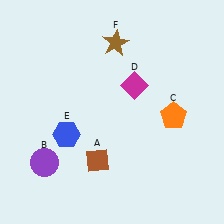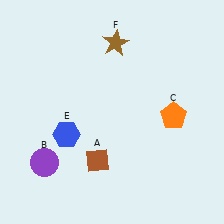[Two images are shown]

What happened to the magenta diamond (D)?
The magenta diamond (D) was removed in Image 2. It was in the top-right area of Image 1.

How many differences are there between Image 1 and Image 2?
There is 1 difference between the two images.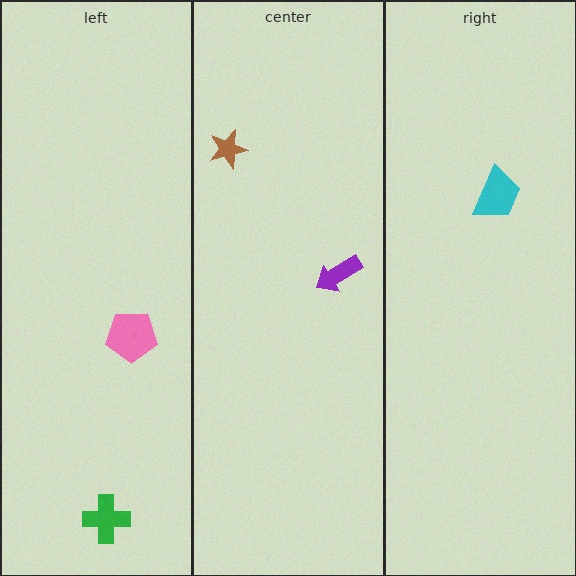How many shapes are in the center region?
2.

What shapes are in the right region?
The cyan trapezoid.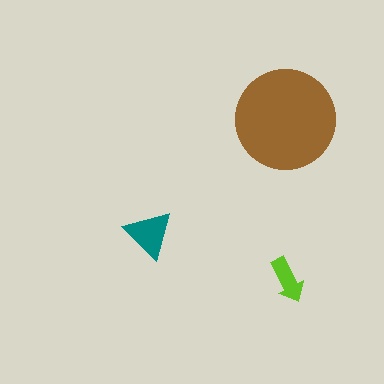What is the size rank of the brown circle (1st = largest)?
1st.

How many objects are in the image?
There are 3 objects in the image.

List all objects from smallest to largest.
The lime arrow, the teal triangle, the brown circle.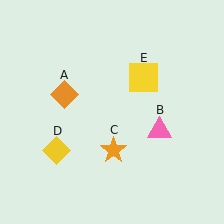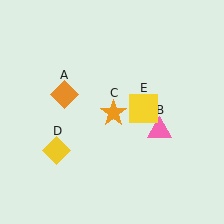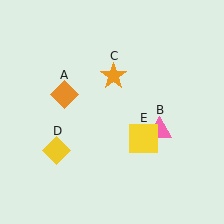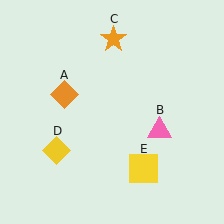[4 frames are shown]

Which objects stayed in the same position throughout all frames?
Orange diamond (object A) and pink triangle (object B) and yellow diamond (object D) remained stationary.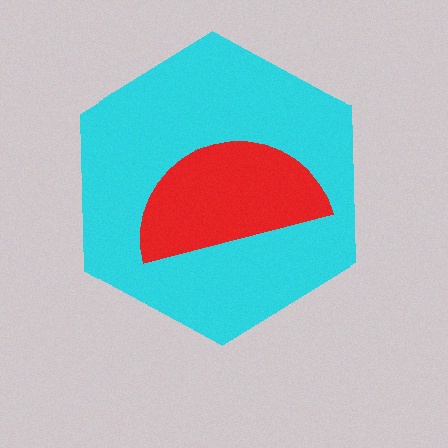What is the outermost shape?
The cyan hexagon.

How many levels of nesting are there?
2.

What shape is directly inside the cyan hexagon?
The red semicircle.